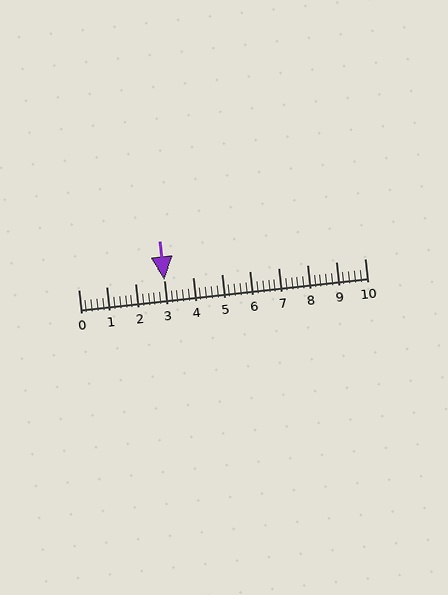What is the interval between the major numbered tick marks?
The major tick marks are spaced 1 units apart.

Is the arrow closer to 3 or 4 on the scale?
The arrow is closer to 3.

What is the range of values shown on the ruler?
The ruler shows values from 0 to 10.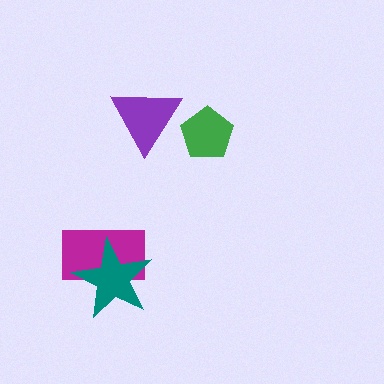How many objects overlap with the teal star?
1 object overlaps with the teal star.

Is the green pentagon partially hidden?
No, no other shape covers it.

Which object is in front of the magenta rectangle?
The teal star is in front of the magenta rectangle.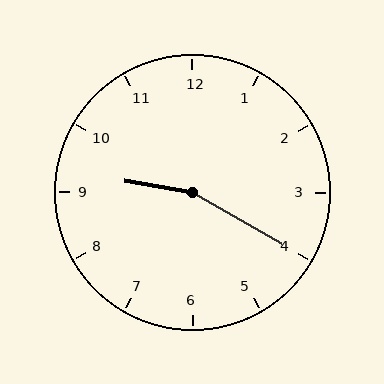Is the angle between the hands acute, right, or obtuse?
It is obtuse.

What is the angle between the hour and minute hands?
Approximately 160 degrees.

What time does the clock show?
9:20.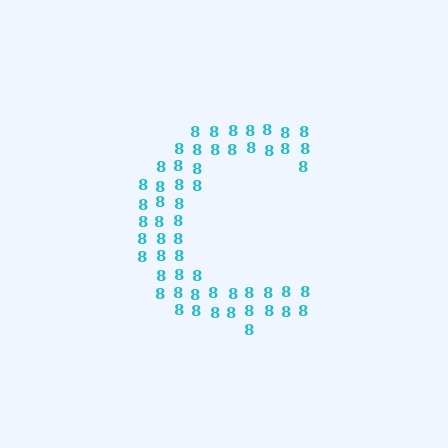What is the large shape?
The large shape is the letter C.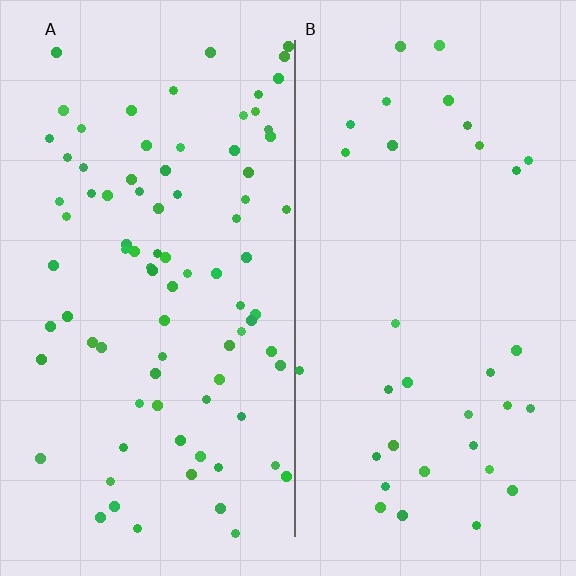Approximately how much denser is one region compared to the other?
Approximately 2.5× — region A over region B.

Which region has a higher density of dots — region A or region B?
A (the left).